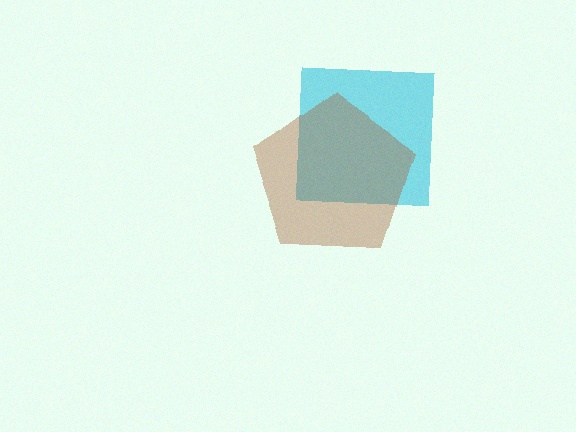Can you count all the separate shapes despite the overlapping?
Yes, there are 2 separate shapes.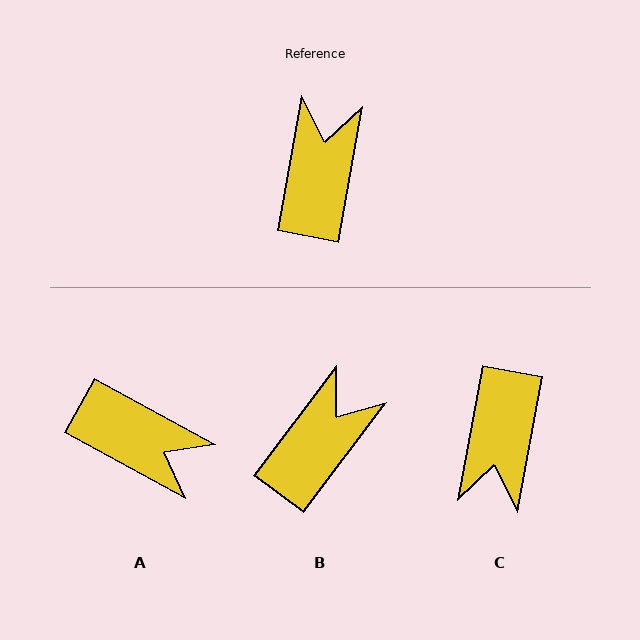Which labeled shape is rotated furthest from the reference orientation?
C, about 180 degrees away.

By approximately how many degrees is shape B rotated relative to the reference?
Approximately 27 degrees clockwise.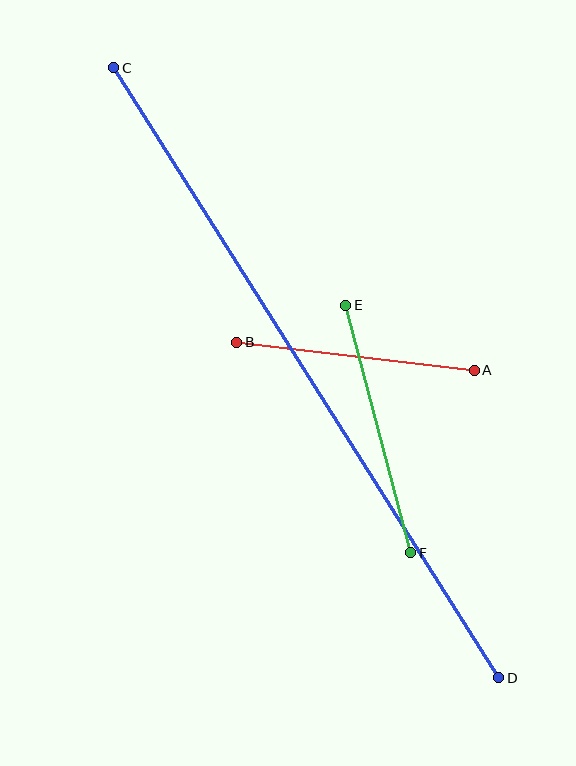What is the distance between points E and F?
The distance is approximately 256 pixels.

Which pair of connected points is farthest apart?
Points C and D are farthest apart.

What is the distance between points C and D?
The distance is approximately 721 pixels.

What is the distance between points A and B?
The distance is approximately 239 pixels.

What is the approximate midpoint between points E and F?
The midpoint is at approximately (378, 429) pixels.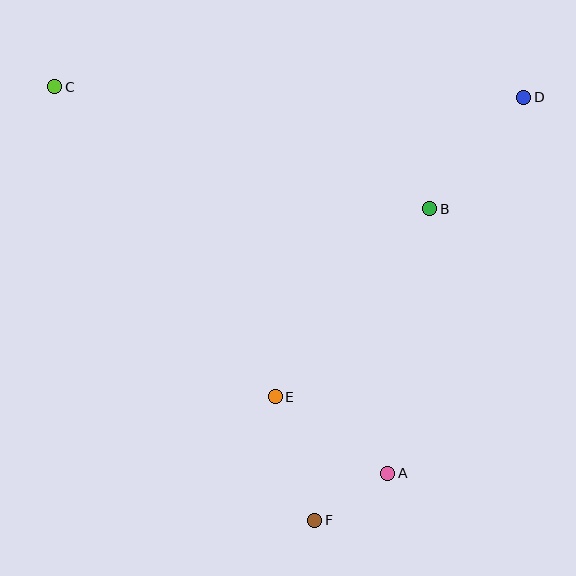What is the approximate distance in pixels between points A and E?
The distance between A and E is approximately 136 pixels.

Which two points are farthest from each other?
Points A and C are farthest from each other.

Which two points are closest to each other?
Points A and F are closest to each other.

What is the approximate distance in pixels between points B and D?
The distance between B and D is approximately 146 pixels.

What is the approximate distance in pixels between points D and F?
The distance between D and F is approximately 472 pixels.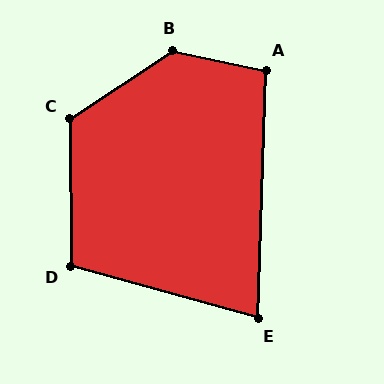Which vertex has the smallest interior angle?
E, at approximately 76 degrees.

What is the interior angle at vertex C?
Approximately 123 degrees (obtuse).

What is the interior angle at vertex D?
Approximately 105 degrees (obtuse).